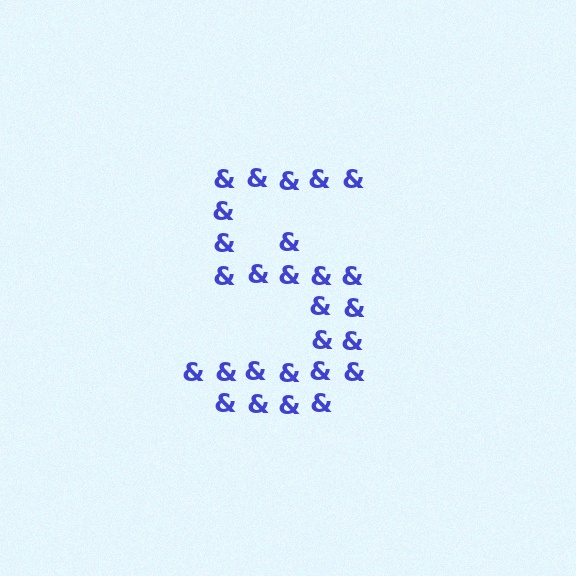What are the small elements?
The small elements are ampersands.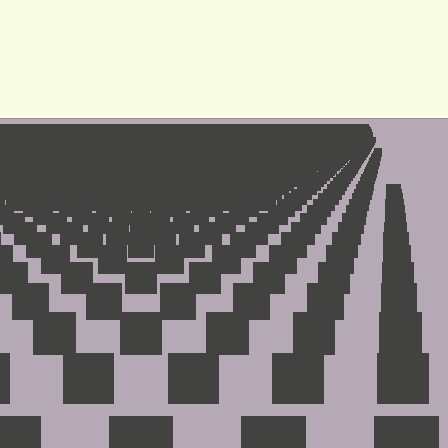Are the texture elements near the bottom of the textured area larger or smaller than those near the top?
Larger. Near the bottom, elements are closer to the viewer and appear at a bigger on-screen size.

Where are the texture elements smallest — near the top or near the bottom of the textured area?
Near the top.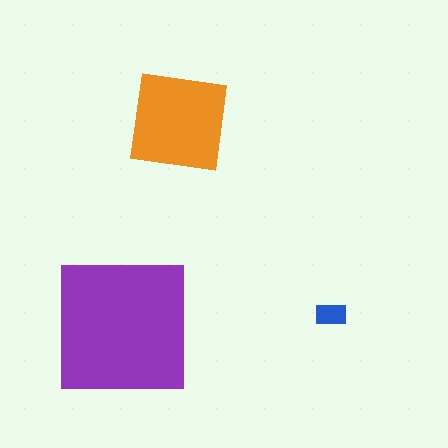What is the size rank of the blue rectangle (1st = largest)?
3rd.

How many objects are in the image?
There are 3 objects in the image.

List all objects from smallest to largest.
The blue rectangle, the orange square, the purple square.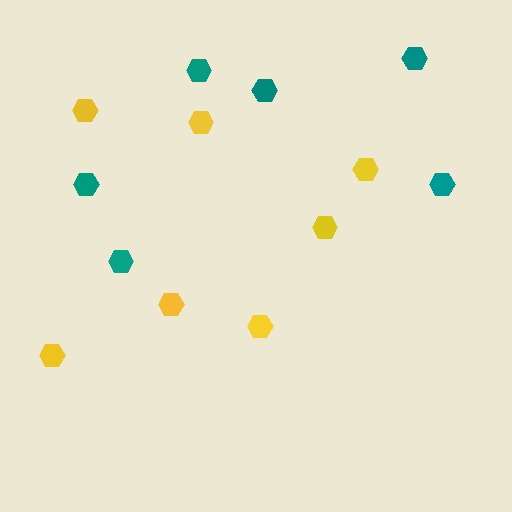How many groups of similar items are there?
There are 2 groups: one group of yellow hexagons (7) and one group of teal hexagons (6).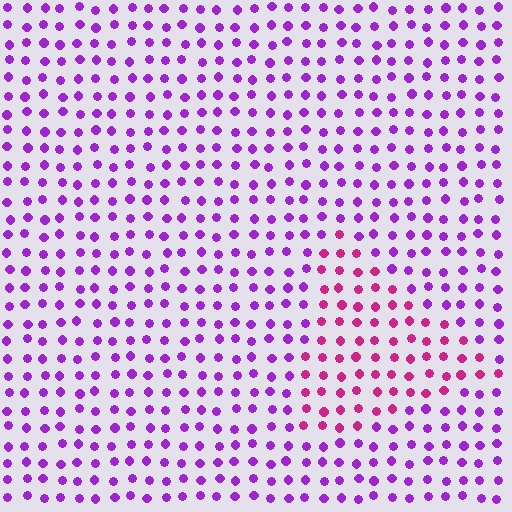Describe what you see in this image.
The image is filled with small purple elements in a uniform arrangement. A triangle-shaped region is visible where the elements are tinted to a slightly different hue, forming a subtle color boundary.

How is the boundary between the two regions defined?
The boundary is defined purely by a slight shift in hue (about 40 degrees). Spacing, size, and orientation are identical on both sides.